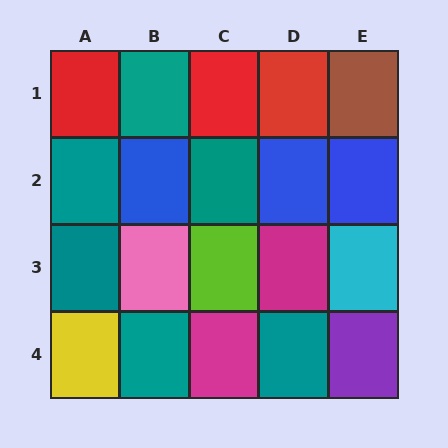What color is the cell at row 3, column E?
Cyan.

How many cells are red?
3 cells are red.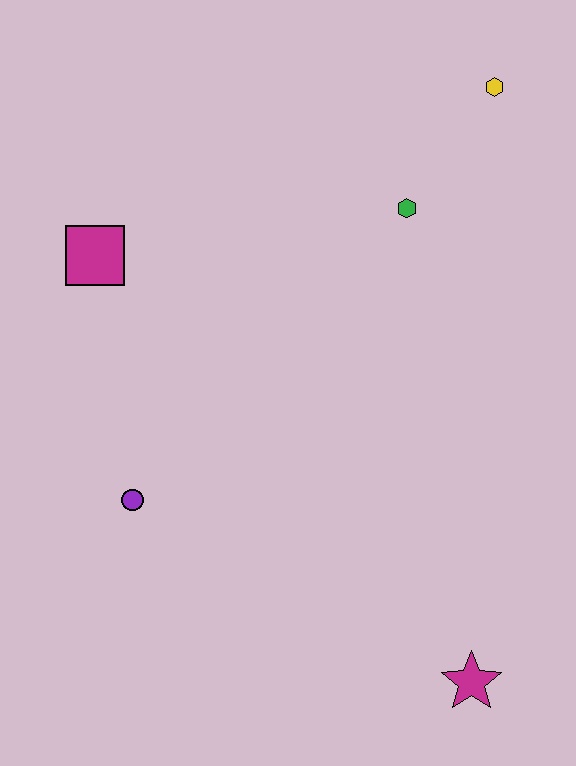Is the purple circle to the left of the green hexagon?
Yes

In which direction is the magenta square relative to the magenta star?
The magenta square is above the magenta star.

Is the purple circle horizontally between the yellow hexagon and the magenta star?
No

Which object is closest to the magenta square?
The purple circle is closest to the magenta square.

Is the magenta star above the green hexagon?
No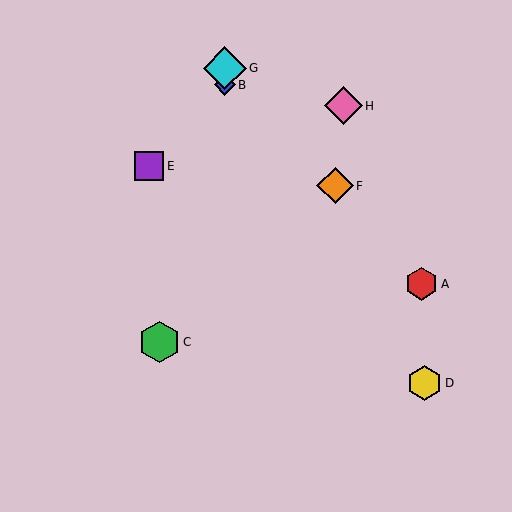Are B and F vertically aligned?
No, B is at x≈225 and F is at x≈335.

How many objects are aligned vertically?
2 objects (B, G) are aligned vertically.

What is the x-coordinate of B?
Object B is at x≈225.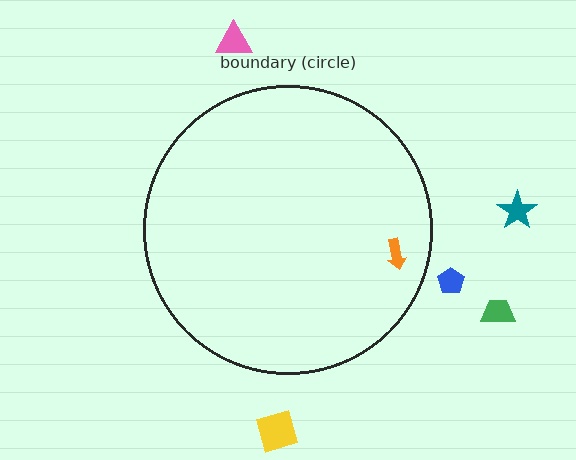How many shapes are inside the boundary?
1 inside, 5 outside.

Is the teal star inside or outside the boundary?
Outside.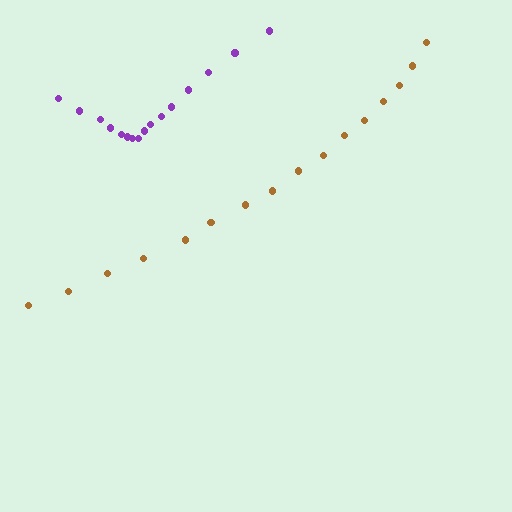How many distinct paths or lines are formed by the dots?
There are 2 distinct paths.